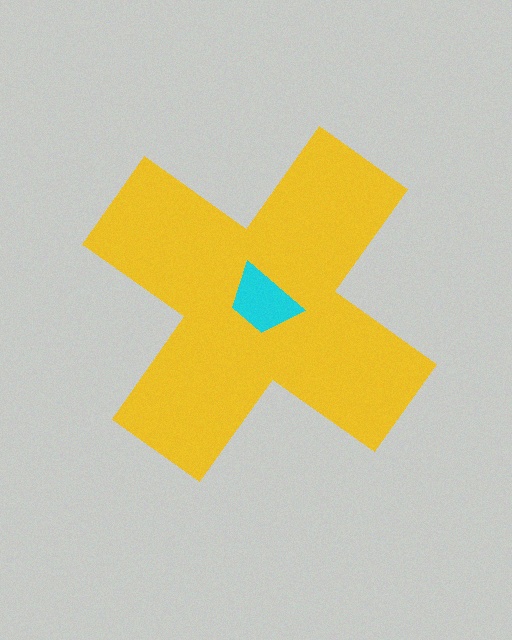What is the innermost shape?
The cyan trapezoid.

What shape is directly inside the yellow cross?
The cyan trapezoid.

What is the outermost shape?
The yellow cross.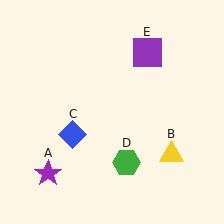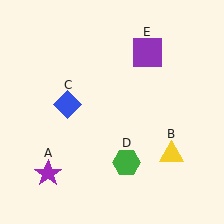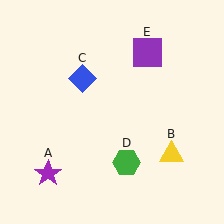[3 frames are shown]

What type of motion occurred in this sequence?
The blue diamond (object C) rotated clockwise around the center of the scene.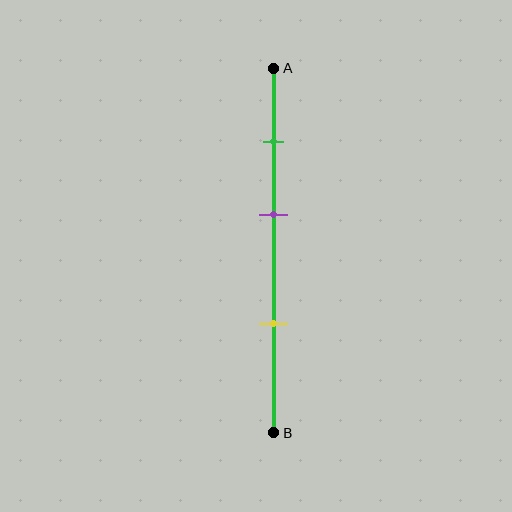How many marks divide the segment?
There are 3 marks dividing the segment.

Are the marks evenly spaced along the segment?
Yes, the marks are approximately evenly spaced.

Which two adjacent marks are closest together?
The green and purple marks are the closest adjacent pair.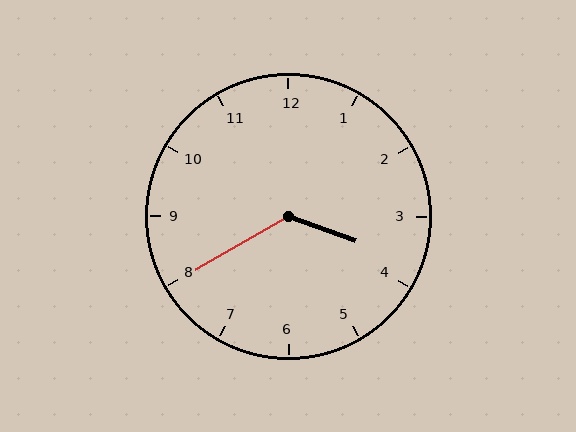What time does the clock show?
3:40.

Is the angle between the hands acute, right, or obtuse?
It is obtuse.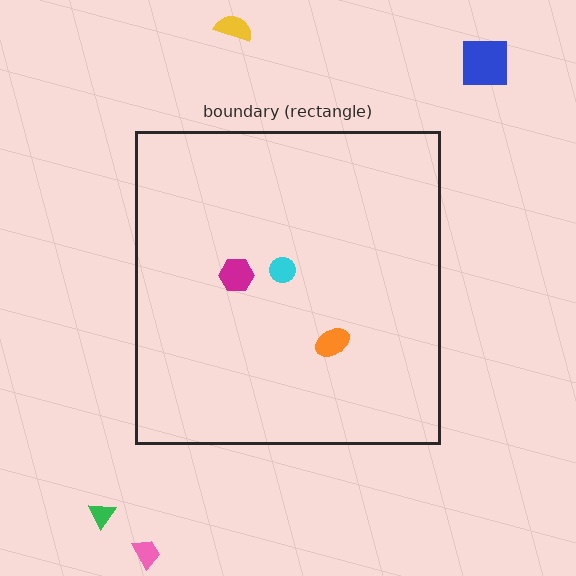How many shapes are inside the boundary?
3 inside, 4 outside.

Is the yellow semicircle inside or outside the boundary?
Outside.